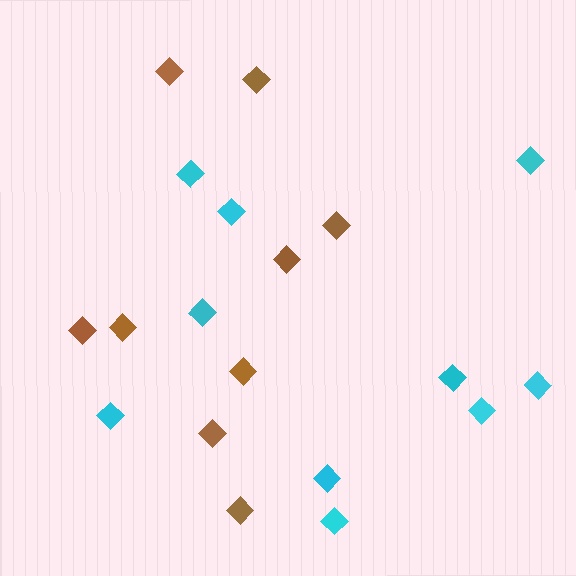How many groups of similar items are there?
There are 2 groups: one group of cyan diamonds (10) and one group of brown diamonds (9).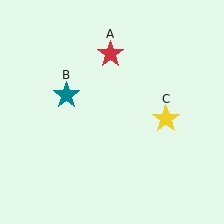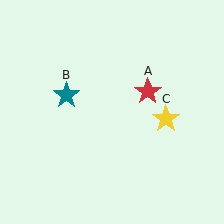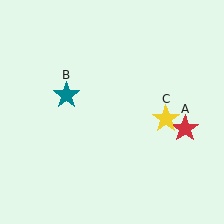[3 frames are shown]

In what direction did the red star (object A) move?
The red star (object A) moved down and to the right.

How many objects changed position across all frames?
1 object changed position: red star (object A).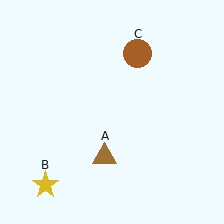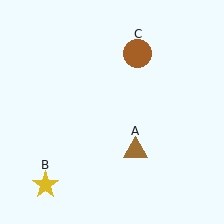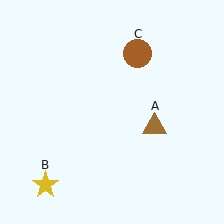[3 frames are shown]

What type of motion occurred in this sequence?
The brown triangle (object A) rotated counterclockwise around the center of the scene.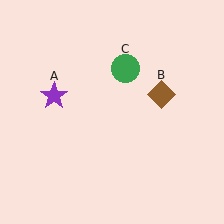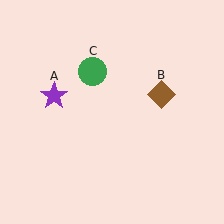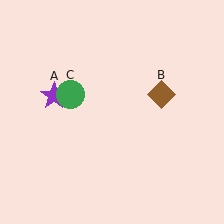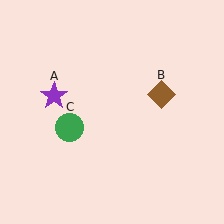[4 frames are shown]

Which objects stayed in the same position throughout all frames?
Purple star (object A) and brown diamond (object B) remained stationary.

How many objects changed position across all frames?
1 object changed position: green circle (object C).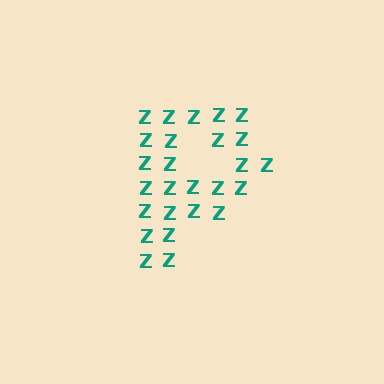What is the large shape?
The large shape is the letter P.